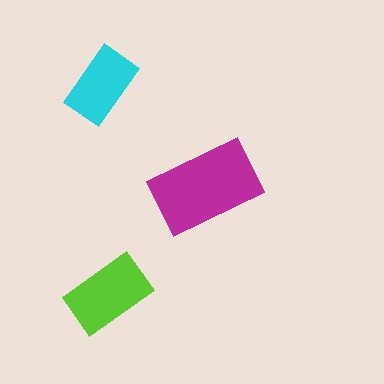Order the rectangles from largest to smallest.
the magenta one, the lime one, the cyan one.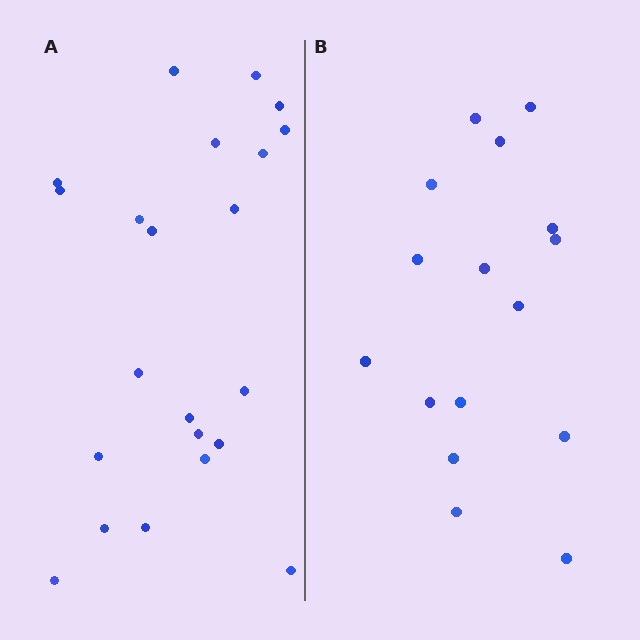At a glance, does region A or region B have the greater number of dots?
Region A (the left region) has more dots.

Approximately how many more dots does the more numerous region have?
Region A has about 6 more dots than region B.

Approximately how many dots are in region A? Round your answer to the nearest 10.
About 20 dots. (The exact count is 22, which rounds to 20.)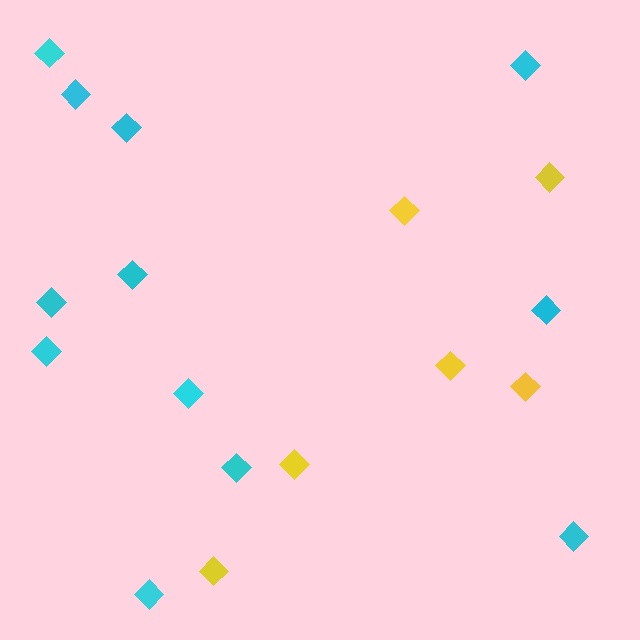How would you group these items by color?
There are 2 groups: one group of cyan diamonds (12) and one group of yellow diamonds (6).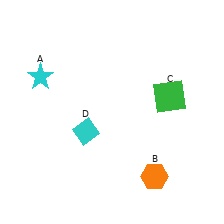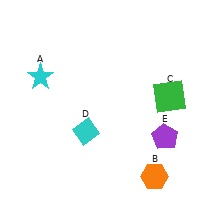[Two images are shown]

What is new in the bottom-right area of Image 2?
A purple pentagon (E) was added in the bottom-right area of Image 2.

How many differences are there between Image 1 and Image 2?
There is 1 difference between the two images.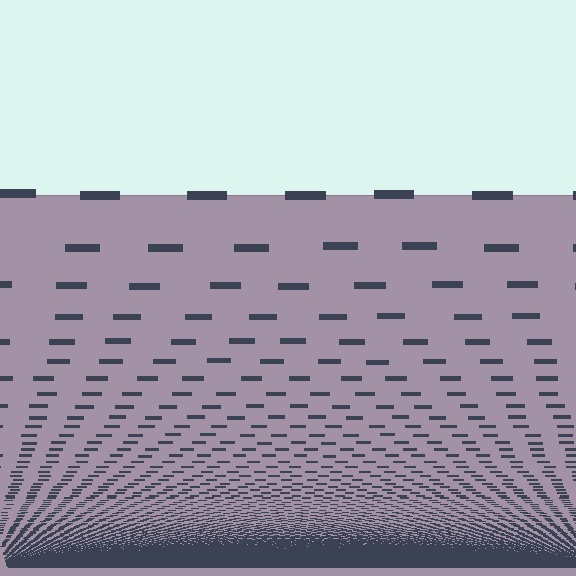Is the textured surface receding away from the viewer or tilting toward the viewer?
The surface appears to tilt toward the viewer. Texture elements get larger and sparser toward the top.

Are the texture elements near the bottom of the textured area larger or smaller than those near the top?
Smaller. The gradient is inverted — elements near the bottom are smaller and denser.